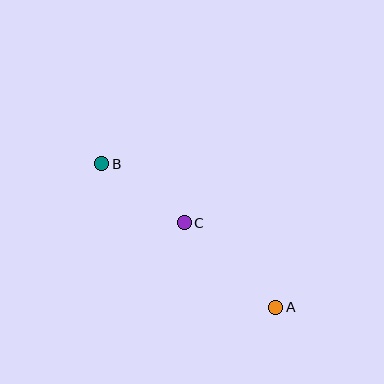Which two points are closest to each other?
Points B and C are closest to each other.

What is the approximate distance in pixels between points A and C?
The distance between A and C is approximately 125 pixels.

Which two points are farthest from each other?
Points A and B are farthest from each other.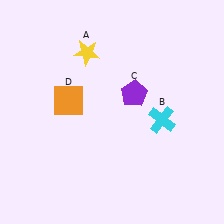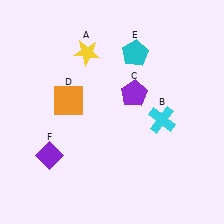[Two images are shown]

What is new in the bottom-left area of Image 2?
A purple diamond (F) was added in the bottom-left area of Image 2.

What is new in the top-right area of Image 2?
A cyan pentagon (E) was added in the top-right area of Image 2.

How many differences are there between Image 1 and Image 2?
There are 2 differences between the two images.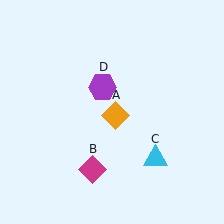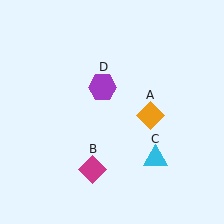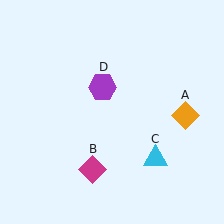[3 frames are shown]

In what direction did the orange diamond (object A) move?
The orange diamond (object A) moved right.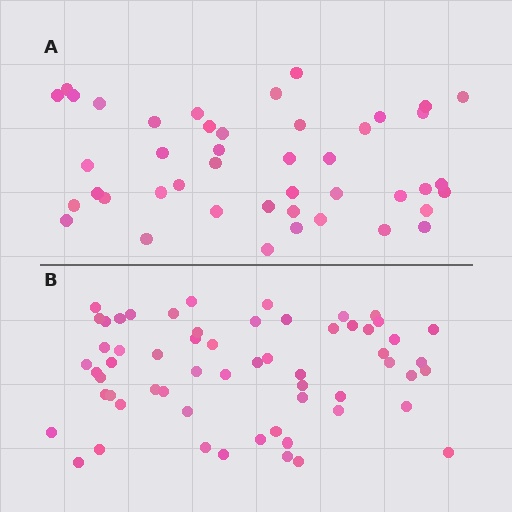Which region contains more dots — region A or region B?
Region B (the bottom region) has more dots.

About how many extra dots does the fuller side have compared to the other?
Region B has approximately 15 more dots than region A.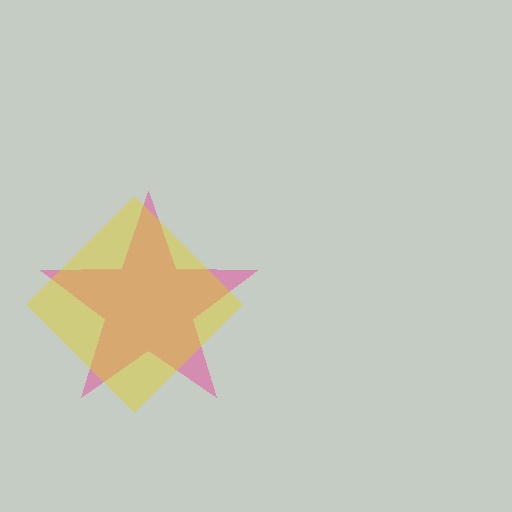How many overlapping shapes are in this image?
There are 2 overlapping shapes in the image.